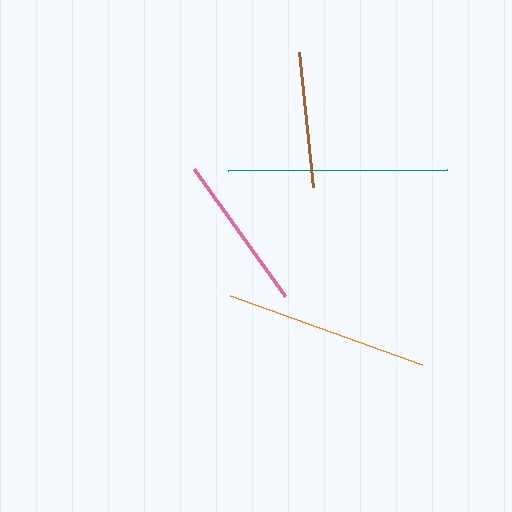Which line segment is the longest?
The teal line is the longest at approximately 219 pixels.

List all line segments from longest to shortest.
From longest to shortest: teal, orange, pink, brown.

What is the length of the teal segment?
The teal segment is approximately 219 pixels long.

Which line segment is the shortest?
The brown line is the shortest at approximately 136 pixels.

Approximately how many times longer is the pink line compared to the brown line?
The pink line is approximately 1.2 times the length of the brown line.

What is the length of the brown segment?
The brown segment is approximately 136 pixels long.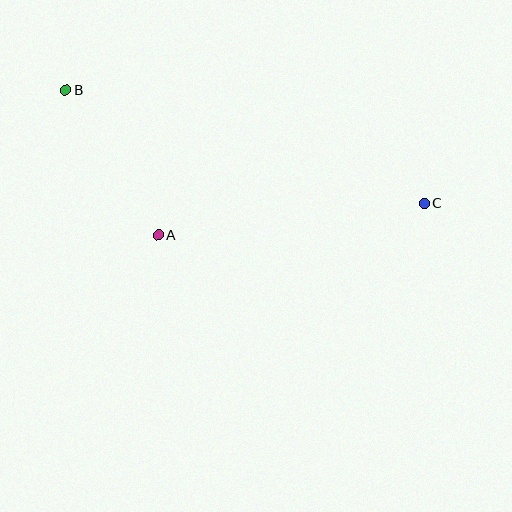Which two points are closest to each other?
Points A and B are closest to each other.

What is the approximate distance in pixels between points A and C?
The distance between A and C is approximately 268 pixels.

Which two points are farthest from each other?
Points B and C are farthest from each other.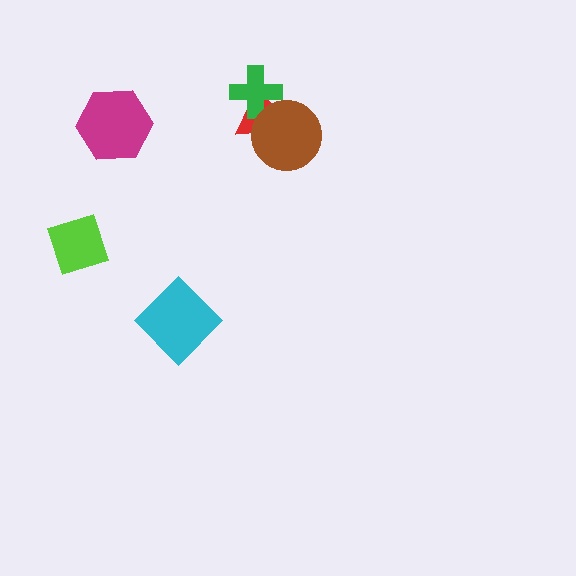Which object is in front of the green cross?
The brown circle is in front of the green cross.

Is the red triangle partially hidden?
Yes, it is partially covered by another shape.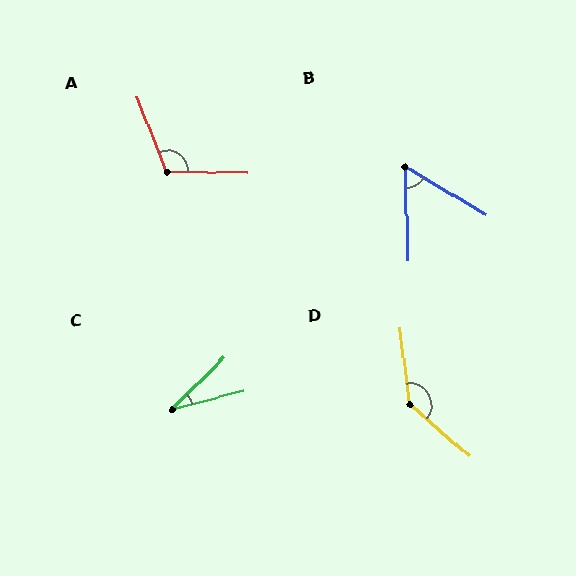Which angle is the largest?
D, at approximately 138 degrees.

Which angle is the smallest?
C, at approximately 31 degrees.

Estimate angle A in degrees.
Approximately 112 degrees.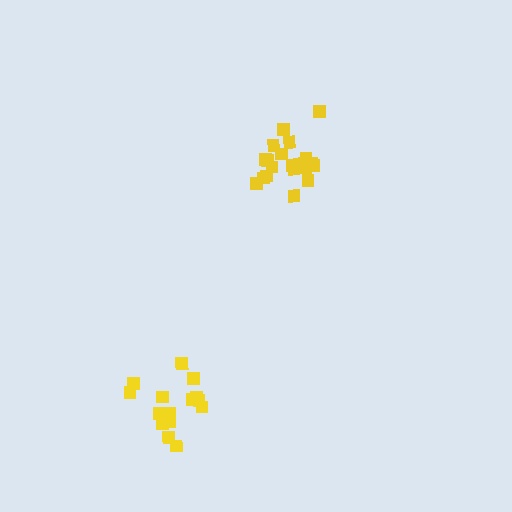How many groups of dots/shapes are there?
There are 2 groups.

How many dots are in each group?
Group 1: 21 dots, Group 2: 15 dots (36 total).